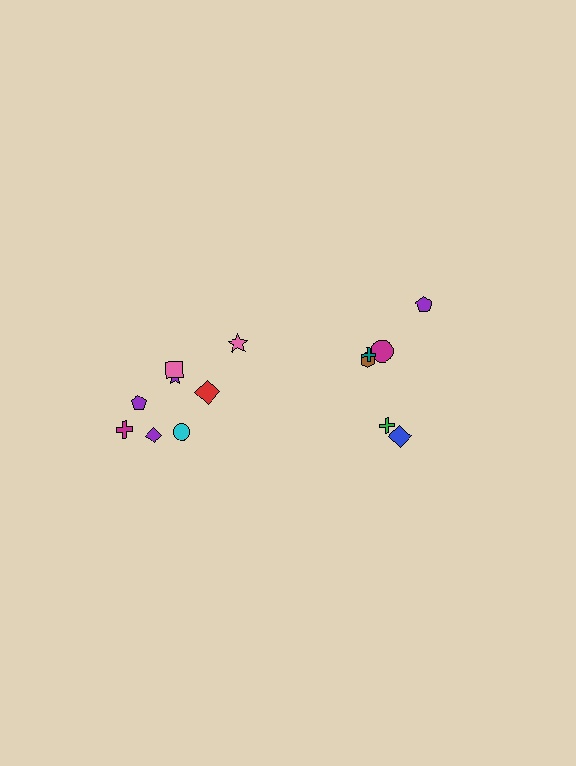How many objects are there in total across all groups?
There are 14 objects.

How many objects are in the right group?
There are 6 objects.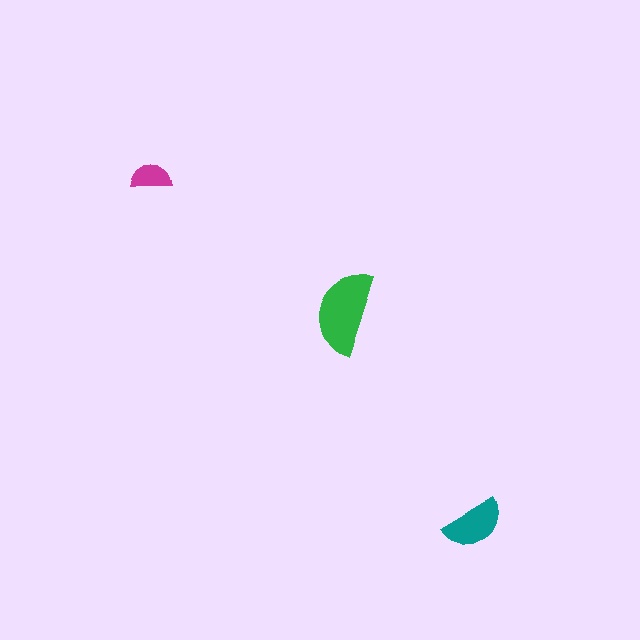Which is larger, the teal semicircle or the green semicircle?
The green one.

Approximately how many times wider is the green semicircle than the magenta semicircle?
About 2 times wider.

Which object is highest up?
The magenta semicircle is topmost.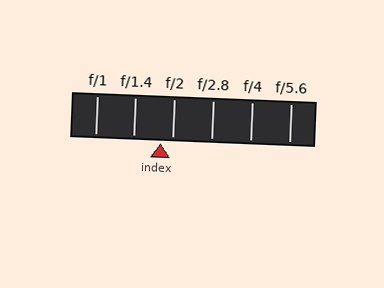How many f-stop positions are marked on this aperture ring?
There are 6 f-stop positions marked.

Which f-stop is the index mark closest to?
The index mark is closest to f/2.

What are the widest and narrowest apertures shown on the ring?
The widest aperture shown is f/1 and the narrowest is f/5.6.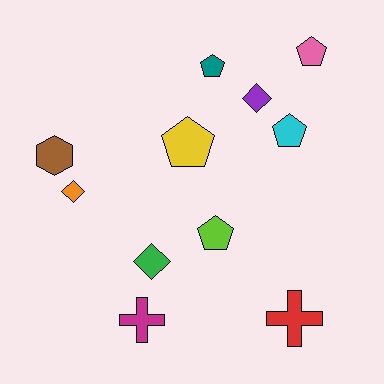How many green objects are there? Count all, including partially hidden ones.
There is 1 green object.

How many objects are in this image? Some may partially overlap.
There are 11 objects.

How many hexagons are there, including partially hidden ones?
There is 1 hexagon.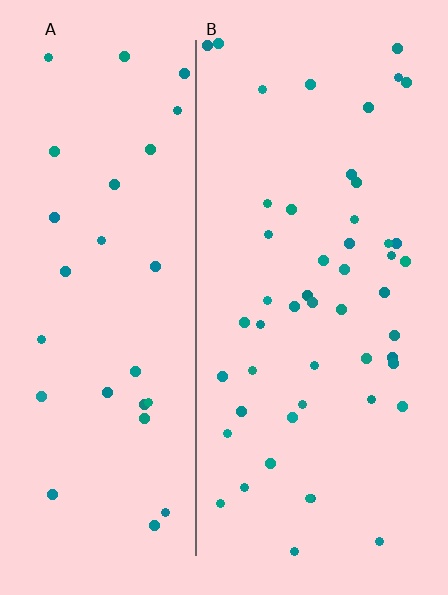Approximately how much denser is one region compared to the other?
Approximately 1.7× — region B over region A.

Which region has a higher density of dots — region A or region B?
B (the right).